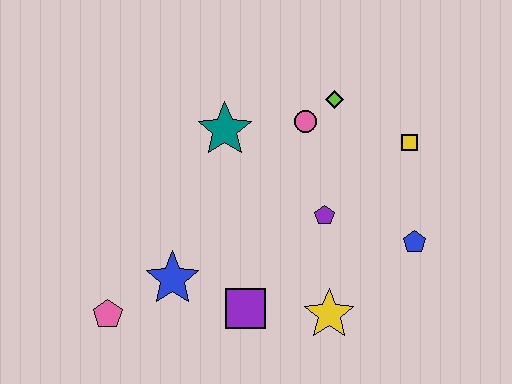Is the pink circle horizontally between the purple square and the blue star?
No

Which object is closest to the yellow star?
The purple square is closest to the yellow star.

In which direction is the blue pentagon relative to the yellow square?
The blue pentagon is below the yellow square.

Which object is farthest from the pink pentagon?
The yellow square is farthest from the pink pentagon.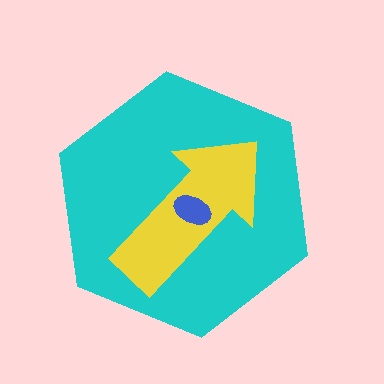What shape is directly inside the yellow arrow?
The blue ellipse.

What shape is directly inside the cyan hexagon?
The yellow arrow.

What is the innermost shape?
The blue ellipse.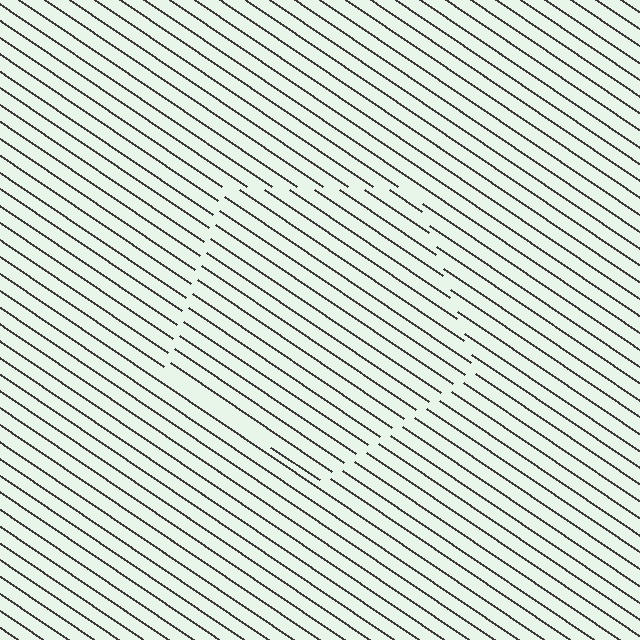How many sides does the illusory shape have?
5 sides — the line-ends trace a pentagon.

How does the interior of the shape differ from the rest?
The interior of the shape contains the same grating, shifted by half a period — the contour is defined by the phase discontinuity where line-ends from the inner and outer gratings abut.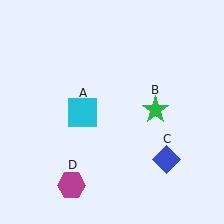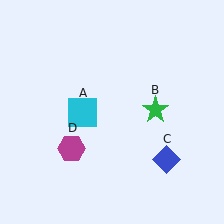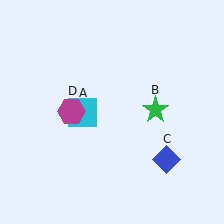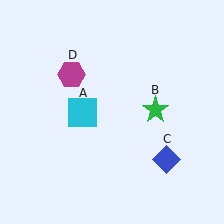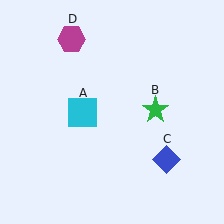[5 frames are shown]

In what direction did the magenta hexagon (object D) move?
The magenta hexagon (object D) moved up.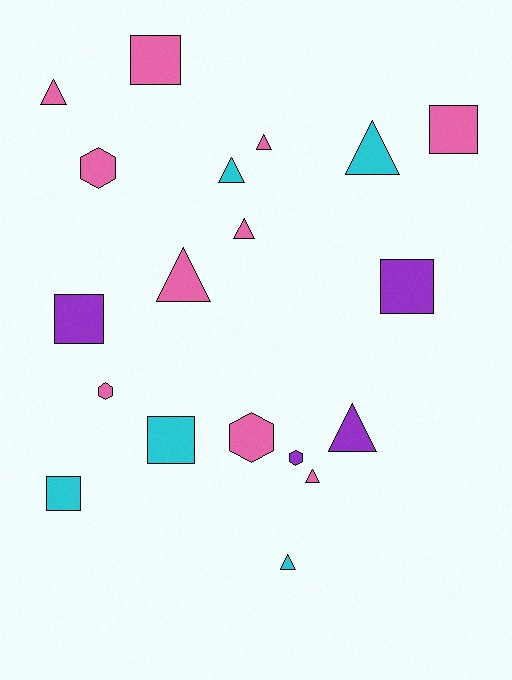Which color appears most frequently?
Pink, with 10 objects.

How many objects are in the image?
There are 19 objects.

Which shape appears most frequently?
Triangle, with 9 objects.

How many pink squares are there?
There are 2 pink squares.